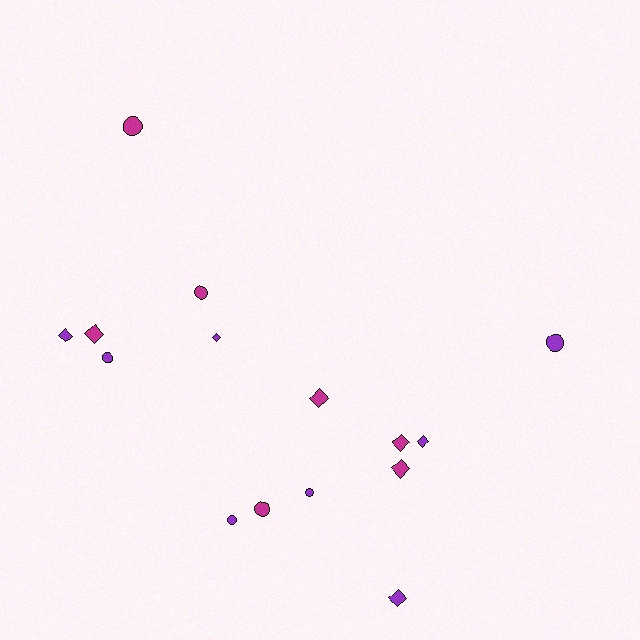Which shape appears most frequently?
Diamond, with 8 objects.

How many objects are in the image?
There are 15 objects.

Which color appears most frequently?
Purple, with 8 objects.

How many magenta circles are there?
There are 3 magenta circles.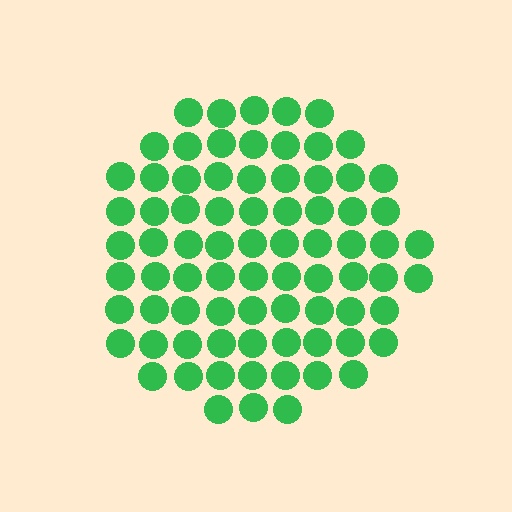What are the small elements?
The small elements are circles.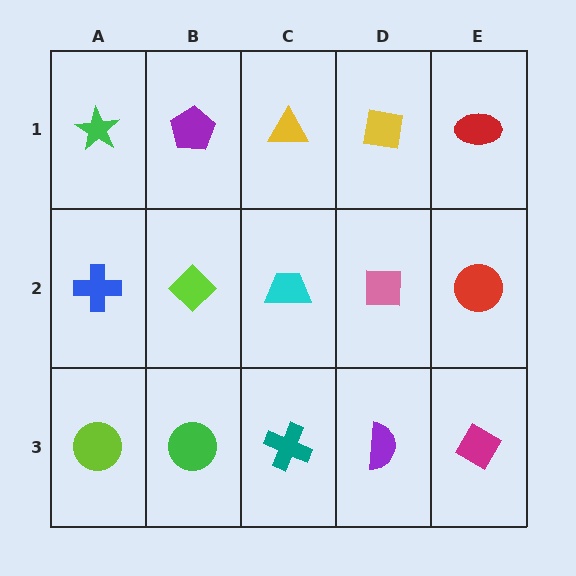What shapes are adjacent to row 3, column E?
A red circle (row 2, column E), a purple semicircle (row 3, column D).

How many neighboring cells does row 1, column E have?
2.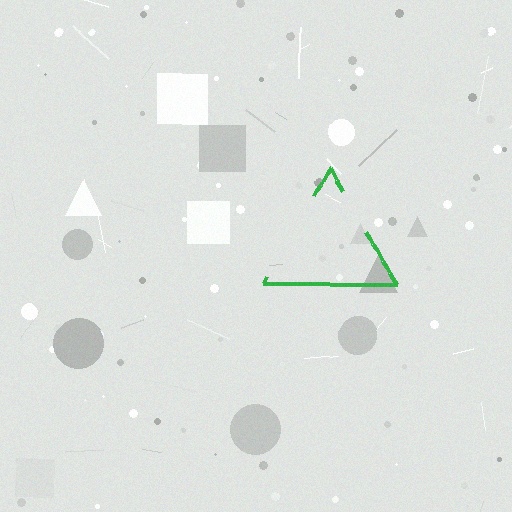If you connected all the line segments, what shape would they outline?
They would outline a triangle.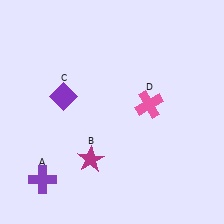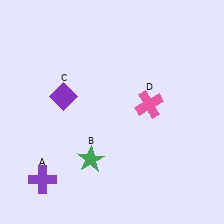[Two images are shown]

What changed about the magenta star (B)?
In Image 1, B is magenta. In Image 2, it changed to green.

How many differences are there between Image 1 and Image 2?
There is 1 difference between the two images.